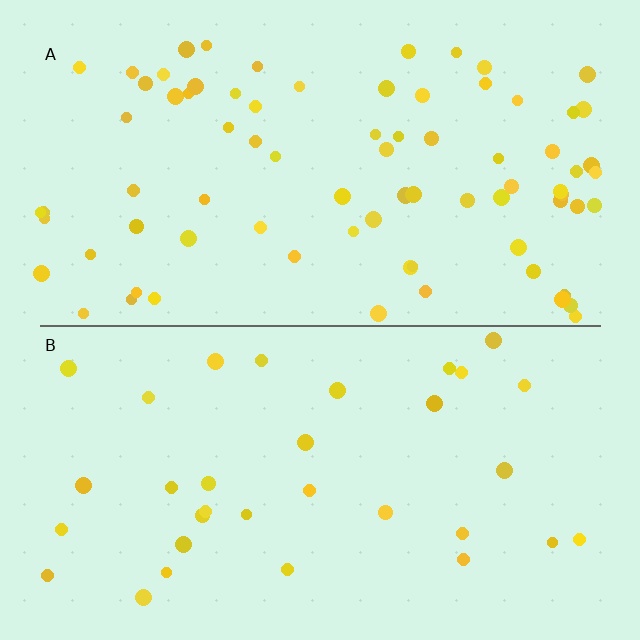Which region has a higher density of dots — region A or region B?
A (the top).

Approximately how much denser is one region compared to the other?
Approximately 2.4× — region A over region B.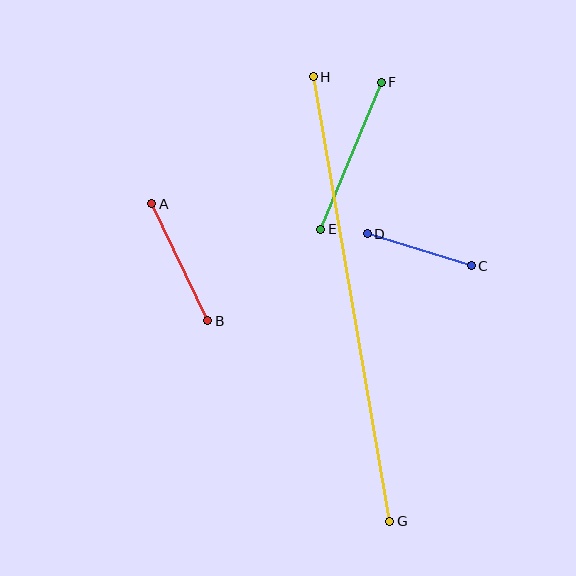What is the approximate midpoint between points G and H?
The midpoint is at approximately (351, 299) pixels.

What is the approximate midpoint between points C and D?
The midpoint is at approximately (419, 250) pixels.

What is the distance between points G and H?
The distance is approximately 451 pixels.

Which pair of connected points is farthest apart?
Points G and H are farthest apart.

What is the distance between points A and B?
The distance is approximately 130 pixels.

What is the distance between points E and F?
The distance is approximately 159 pixels.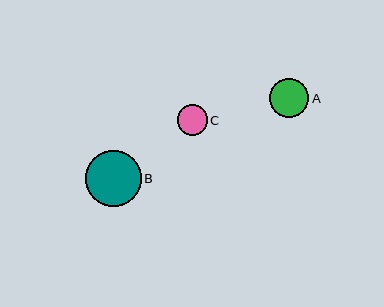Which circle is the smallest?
Circle C is the smallest with a size of approximately 30 pixels.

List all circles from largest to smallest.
From largest to smallest: B, A, C.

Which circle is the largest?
Circle B is the largest with a size of approximately 56 pixels.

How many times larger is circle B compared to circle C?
Circle B is approximately 1.8 times the size of circle C.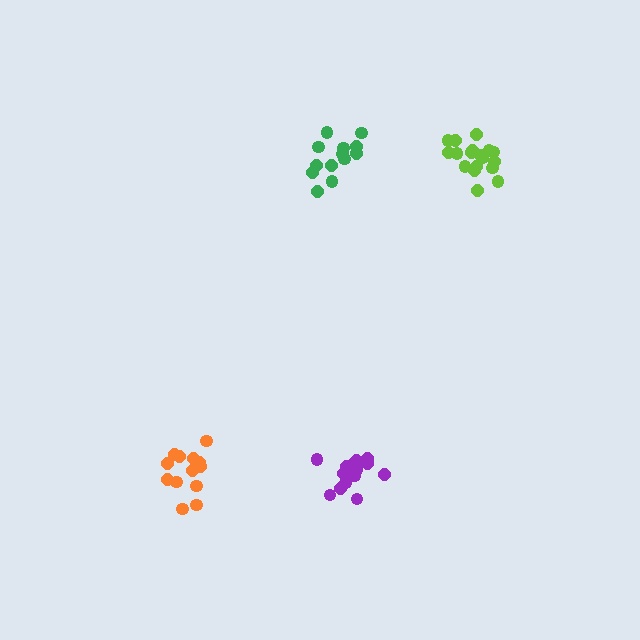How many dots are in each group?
Group 1: 16 dots, Group 2: 13 dots, Group 3: 18 dots, Group 4: 13 dots (60 total).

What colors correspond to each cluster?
The clusters are colored: purple, orange, lime, green.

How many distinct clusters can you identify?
There are 4 distinct clusters.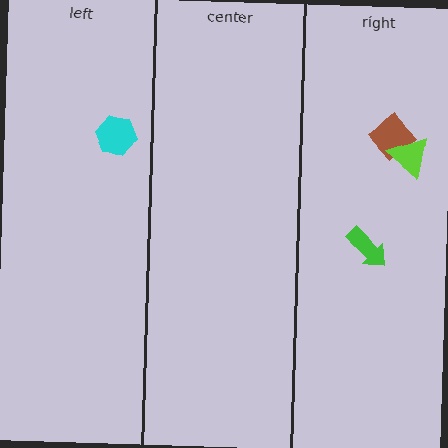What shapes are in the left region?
The cyan hexagon.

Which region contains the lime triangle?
The right region.